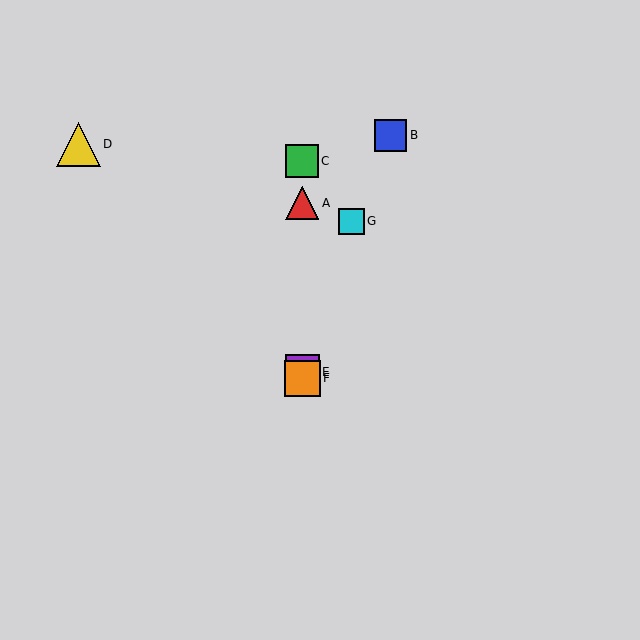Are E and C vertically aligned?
Yes, both are at x≈302.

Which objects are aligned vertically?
Objects A, C, E, F are aligned vertically.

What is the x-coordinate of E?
Object E is at x≈302.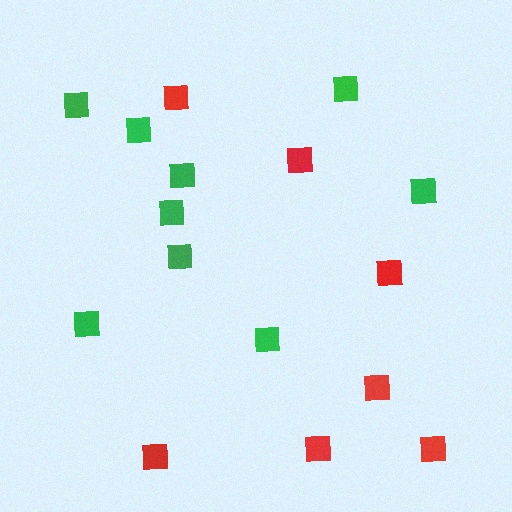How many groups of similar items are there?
There are 2 groups: one group of green squares (9) and one group of red squares (7).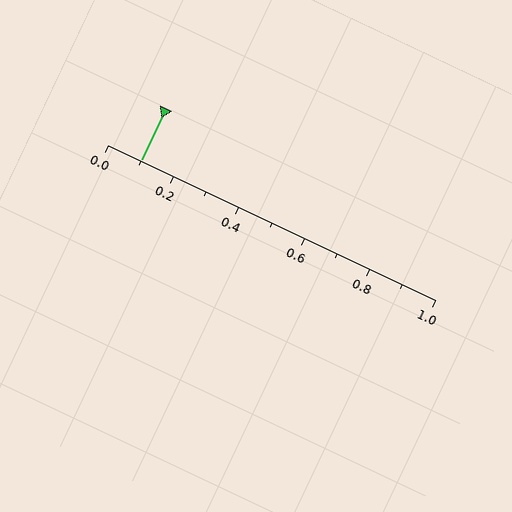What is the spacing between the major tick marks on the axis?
The major ticks are spaced 0.2 apart.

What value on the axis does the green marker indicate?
The marker indicates approximately 0.1.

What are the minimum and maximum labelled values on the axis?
The axis runs from 0.0 to 1.0.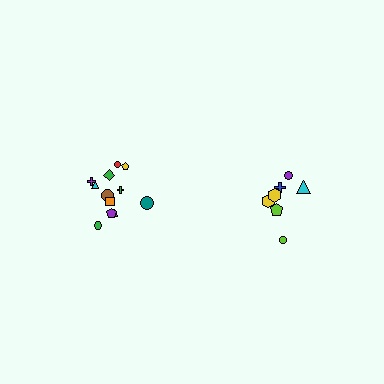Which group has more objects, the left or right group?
The left group.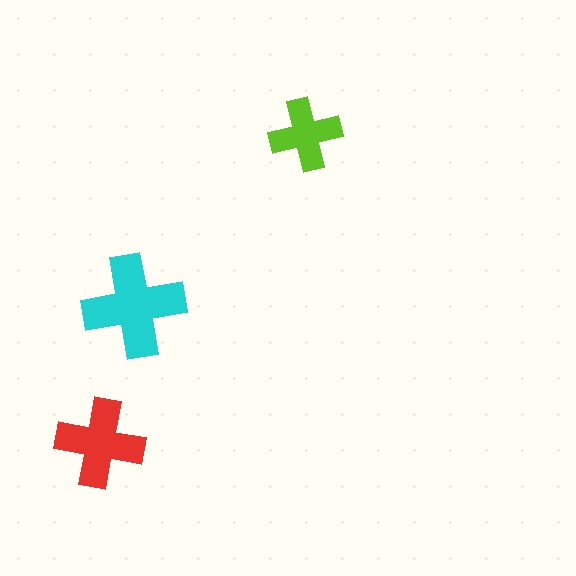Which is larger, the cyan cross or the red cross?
The cyan one.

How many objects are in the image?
There are 3 objects in the image.